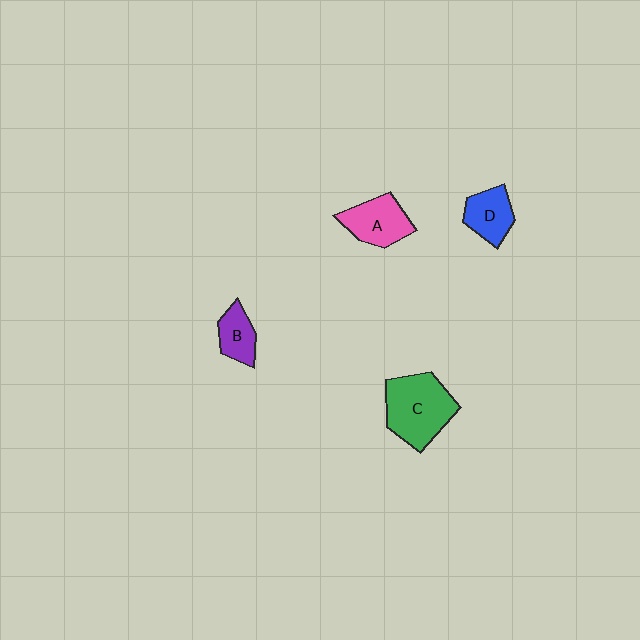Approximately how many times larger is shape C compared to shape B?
Approximately 2.2 times.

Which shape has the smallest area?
Shape B (purple).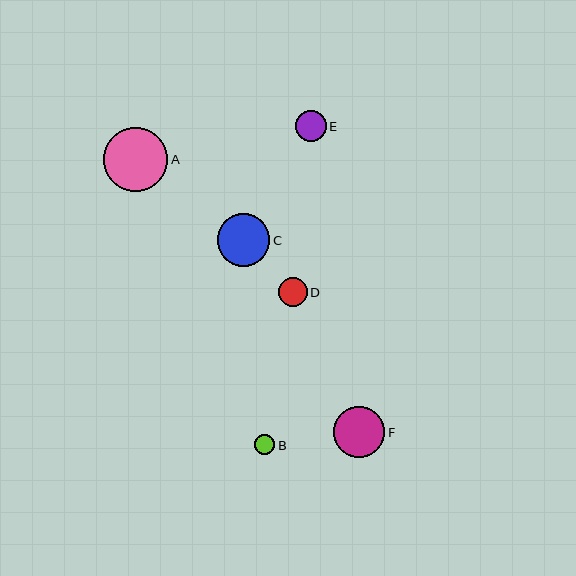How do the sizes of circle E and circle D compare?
Circle E and circle D are approximately the same size.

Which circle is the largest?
Circle A is the largest with a size of approximately 64 pixels.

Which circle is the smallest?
Circle B is the smallest with a size of approximately 20 pixels.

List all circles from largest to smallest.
From largest to smallest: A, C, F, E, D, B.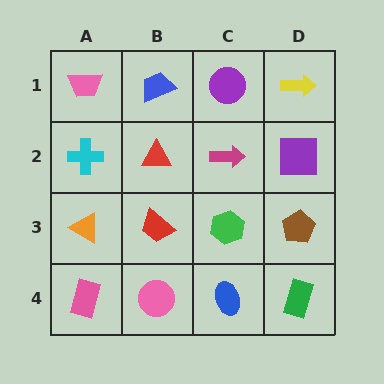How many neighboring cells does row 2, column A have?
3.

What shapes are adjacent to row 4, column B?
A red trapezoid (row 3, column B), a pink rectangle (row 4, column A), a blue ellipse (row 4, column C).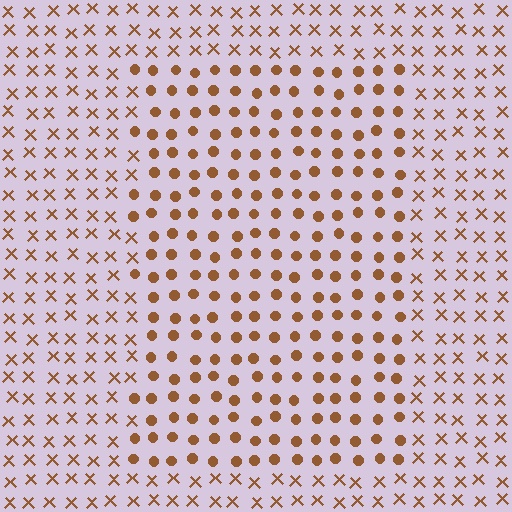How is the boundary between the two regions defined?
The boundary is defined by a change in element shape: circles inside vs. X marks outside. All elements share the same color and spacing.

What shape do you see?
I see a rectangle.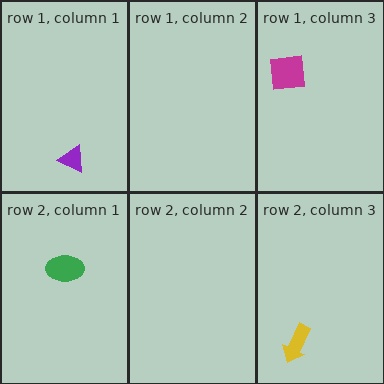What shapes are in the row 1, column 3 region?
The magenta square.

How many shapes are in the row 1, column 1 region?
1.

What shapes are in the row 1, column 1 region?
The purple triangle.